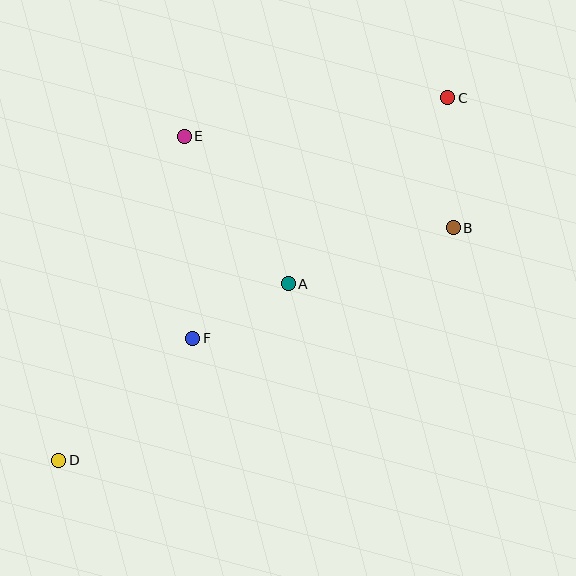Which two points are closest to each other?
Points A and F are closest to each other.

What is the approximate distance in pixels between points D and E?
The distance between D and E is approximately 347 pixels.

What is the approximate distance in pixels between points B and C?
The distance between B and C is approximately 130 pixels.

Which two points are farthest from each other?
Points C and D are farthest from each other.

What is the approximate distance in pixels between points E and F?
The distance between E and F is approximately 202 pixels.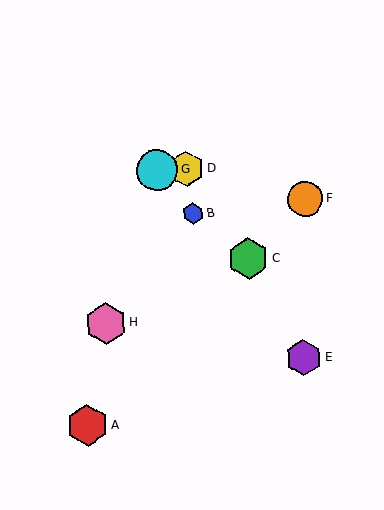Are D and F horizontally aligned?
No, D is at y≈169 and F is at y≈199.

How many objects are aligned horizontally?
2 objects (D, G) are aligned horizontally.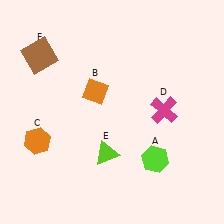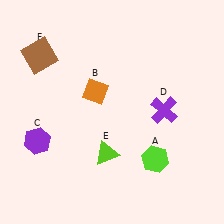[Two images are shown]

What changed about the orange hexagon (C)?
In Image 1, C is orange. In Image 2, it changed to purple.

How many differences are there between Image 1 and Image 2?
There are 2 differences between the two images.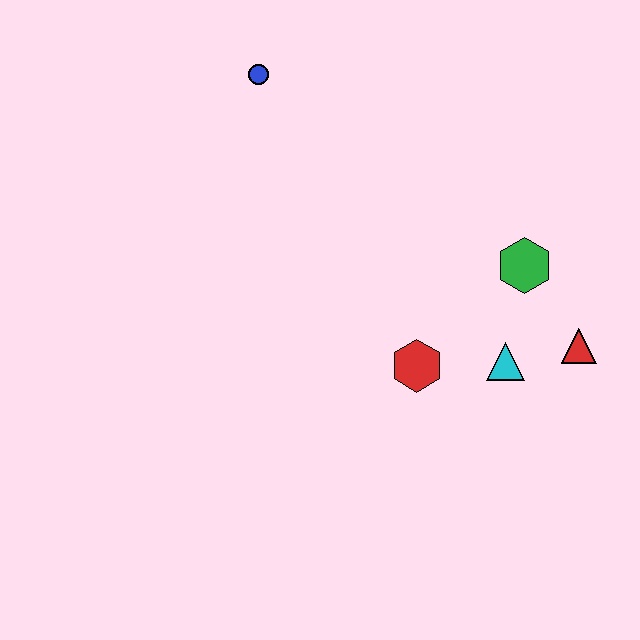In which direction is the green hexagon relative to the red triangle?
The green hexagon is above the red triangle.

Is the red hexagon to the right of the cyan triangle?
No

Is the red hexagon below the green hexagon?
Yes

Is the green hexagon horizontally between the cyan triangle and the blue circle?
No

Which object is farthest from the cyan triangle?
The blue circle is farthest from the cyan triangle.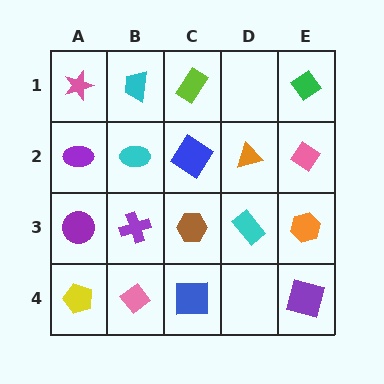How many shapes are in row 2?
5 shapes.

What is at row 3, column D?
A cyan rectangle.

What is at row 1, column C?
A lime rectangle.